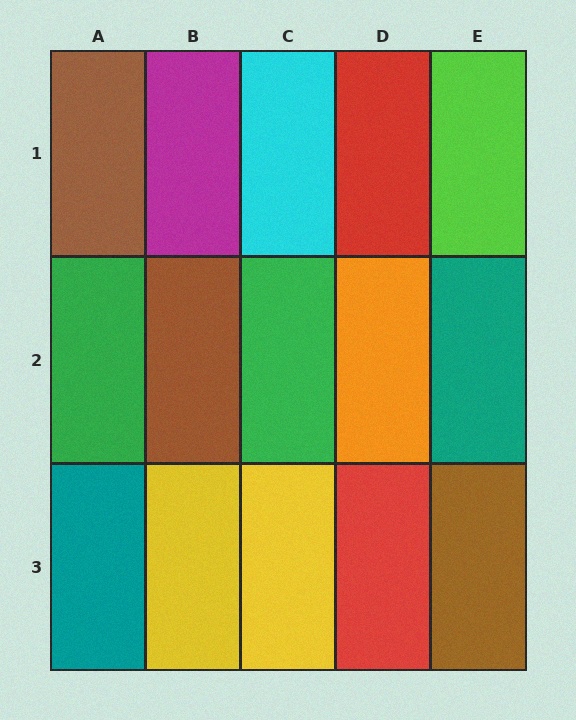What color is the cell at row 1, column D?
Red.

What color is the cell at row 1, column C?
Cyan.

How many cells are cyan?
1 cell is cyan.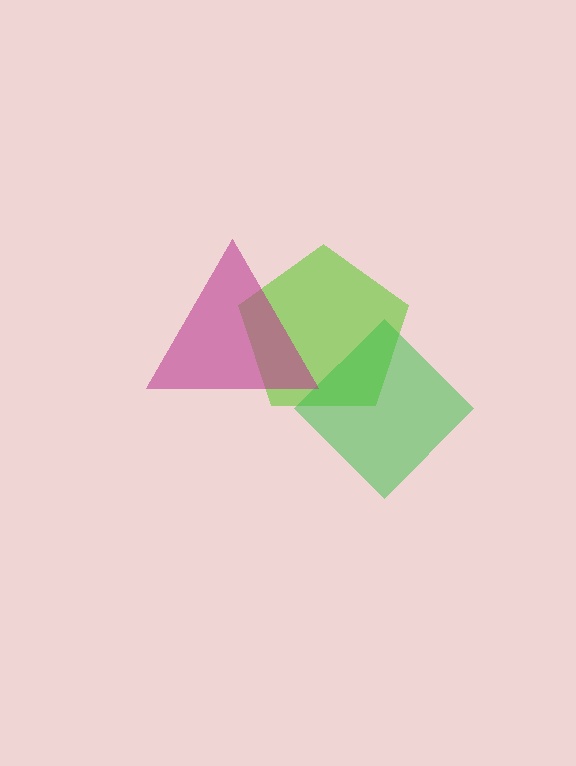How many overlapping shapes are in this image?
There are 3 overlapping shapes in the image.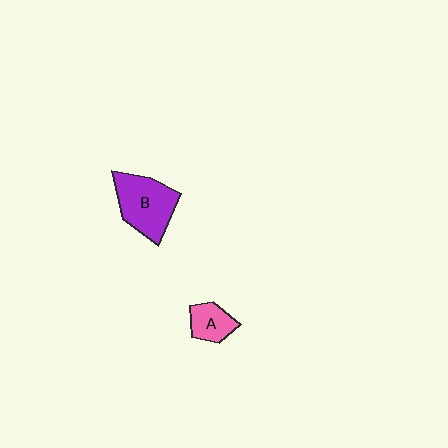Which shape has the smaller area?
Shape A (pink).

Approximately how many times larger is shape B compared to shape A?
Approximately 2.1 times.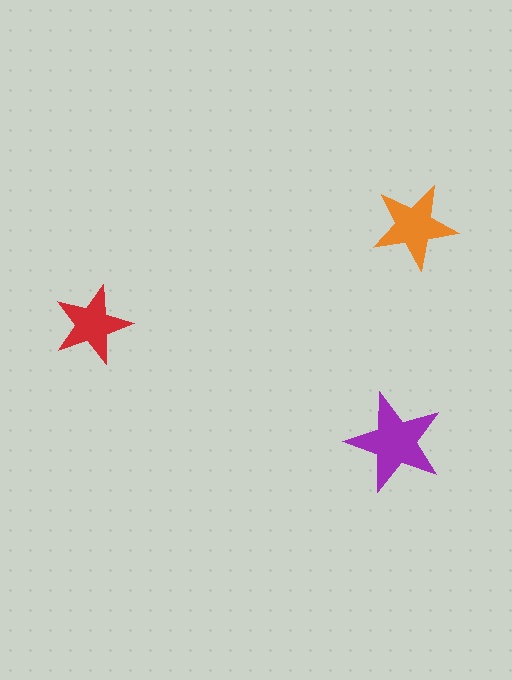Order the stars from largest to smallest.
the purple one, the orange one, the red one.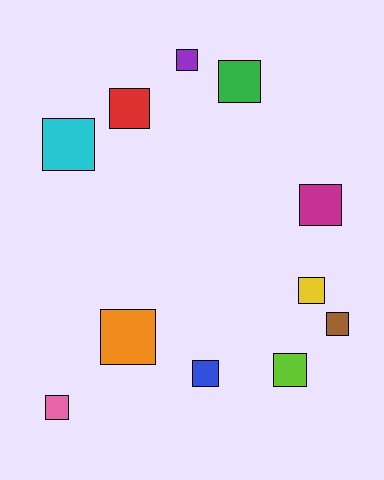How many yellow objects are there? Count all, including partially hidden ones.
There is 1 yellow object.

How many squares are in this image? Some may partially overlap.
There are 11 squares.